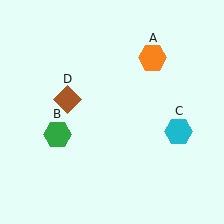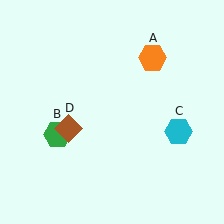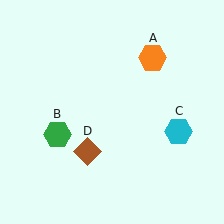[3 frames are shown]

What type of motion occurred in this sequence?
The brown diamond (object D) rotated counterclockwise around the center of the scene.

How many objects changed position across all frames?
1 object changed position: brown diamond (object D).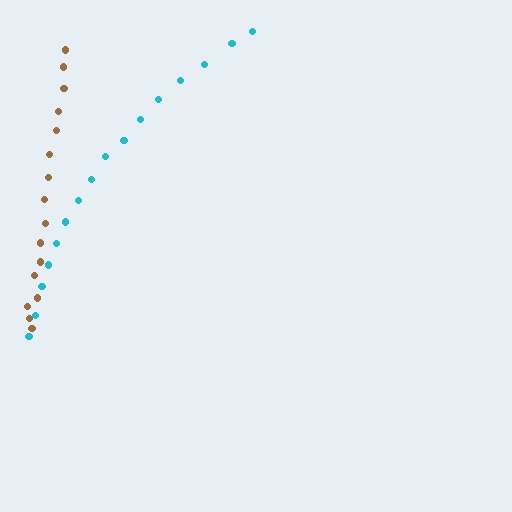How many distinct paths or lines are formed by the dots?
There are 2 distinct paths.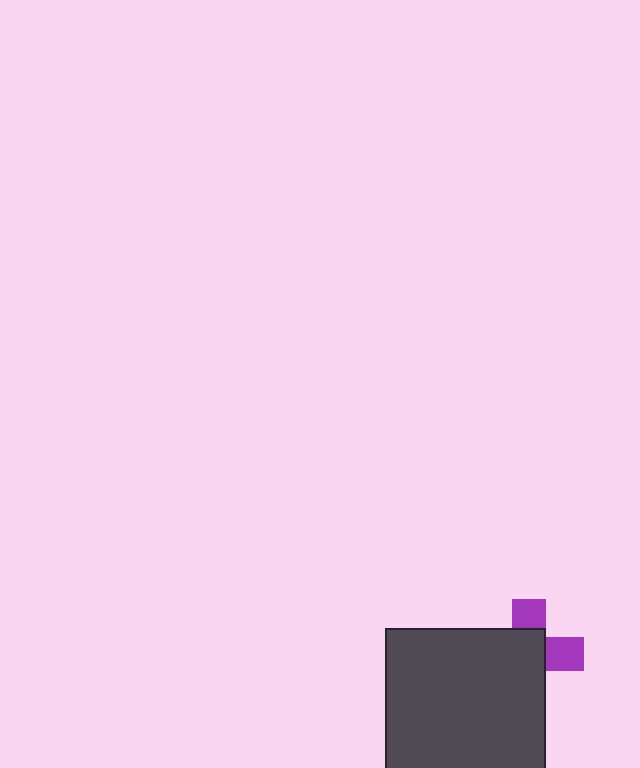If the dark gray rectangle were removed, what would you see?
You would see the complete purple cross.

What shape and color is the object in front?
The object in front is a dark gray rectangle.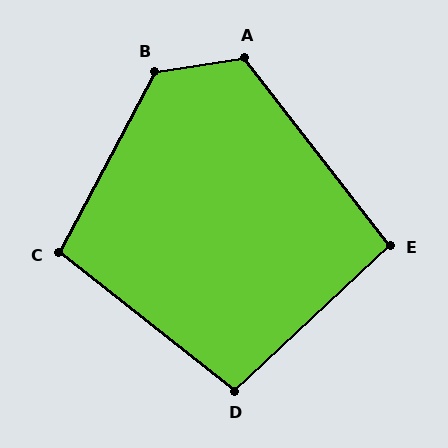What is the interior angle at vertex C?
Approximately 101 degrees (obtuse).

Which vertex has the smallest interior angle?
E, at approximately 95 degrees.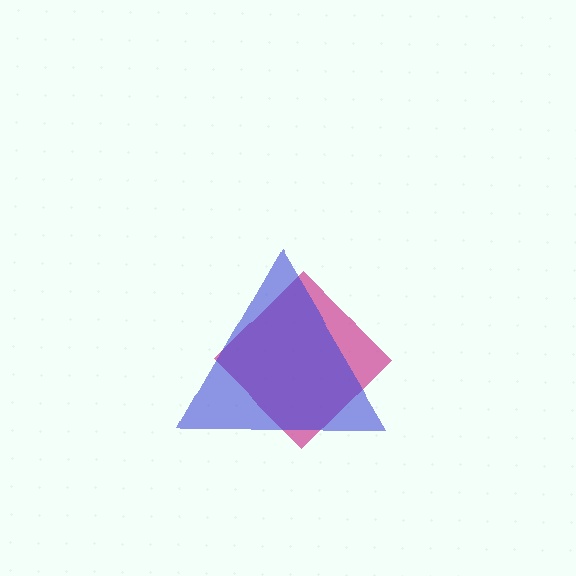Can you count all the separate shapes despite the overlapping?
Yes, there are 2 separate shapes.